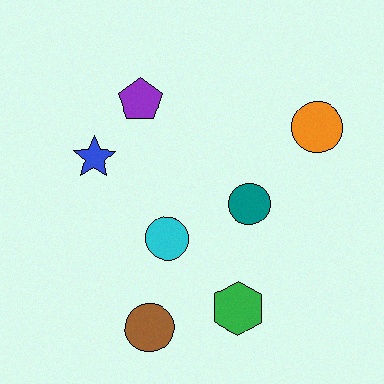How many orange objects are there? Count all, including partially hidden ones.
There is 1 orange object.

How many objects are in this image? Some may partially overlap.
There are 7 objects.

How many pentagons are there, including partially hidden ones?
There is 1 pentagon.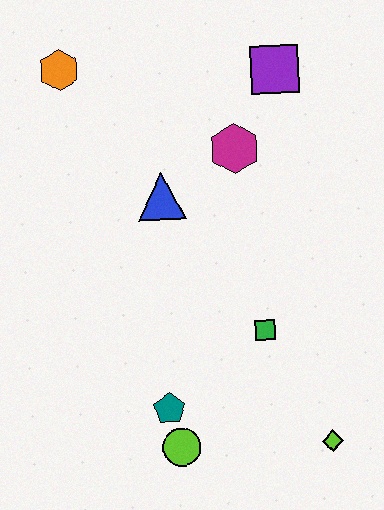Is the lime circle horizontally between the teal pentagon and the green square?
Yes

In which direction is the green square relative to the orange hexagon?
The green square is below the orange hexagon.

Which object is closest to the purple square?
The magenta hexagon is closest to the purple square.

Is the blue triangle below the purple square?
Yes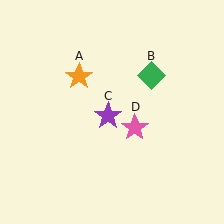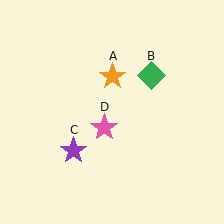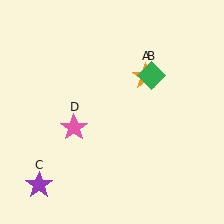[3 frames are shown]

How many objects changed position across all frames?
3 objects changed position: orange star (object A), purple star (object C), pink star (object D).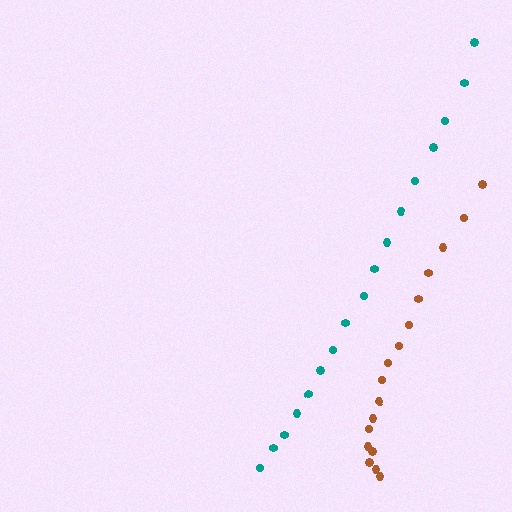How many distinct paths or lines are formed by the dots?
There are 2 distinct paths.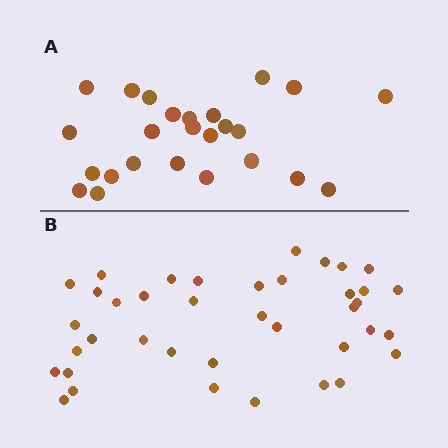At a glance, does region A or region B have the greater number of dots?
Region B (the bottom region) has more dots.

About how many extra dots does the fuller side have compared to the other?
Region B has approximately 15 more dots than region A.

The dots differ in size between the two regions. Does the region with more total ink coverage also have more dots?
No. Region A has more total ink coverage because its dots are larger, but region B actually contains more individual dots. Total area can be misleading — the number of items is what matters here.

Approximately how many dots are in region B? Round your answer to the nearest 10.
About 40 dots. (The exact count is 39, which rounds to 40.)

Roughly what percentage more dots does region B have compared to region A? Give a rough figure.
About 55% more.